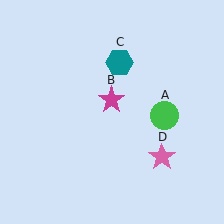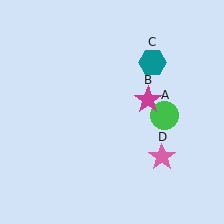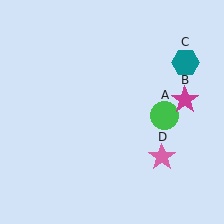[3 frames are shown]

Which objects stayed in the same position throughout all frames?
Green circle (object A) and pink star (object D) remained stationary.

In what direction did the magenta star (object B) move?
The magenta star (object B) moved right.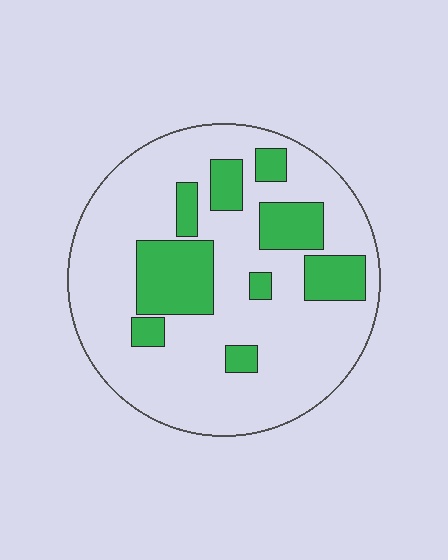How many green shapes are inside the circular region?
9.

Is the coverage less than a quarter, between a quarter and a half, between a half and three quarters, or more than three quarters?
Less than a quarter.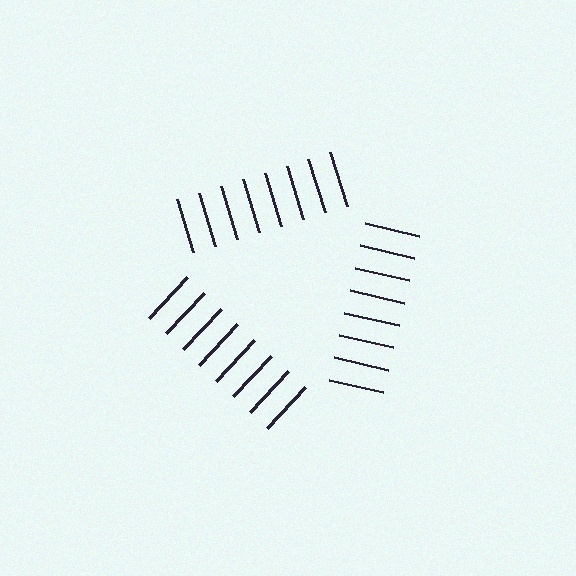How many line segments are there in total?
24 — 8 along each of the 3 edges.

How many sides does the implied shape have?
3 sides — the line-ends trace a triangle.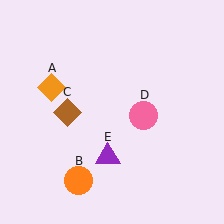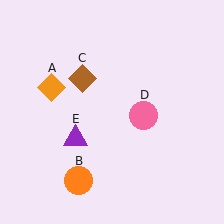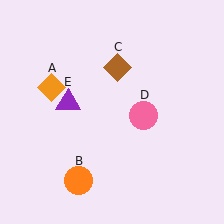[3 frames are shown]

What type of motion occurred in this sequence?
The brown diamond (object C), purple triangle (object E) rotated clockwise around the center of the scene.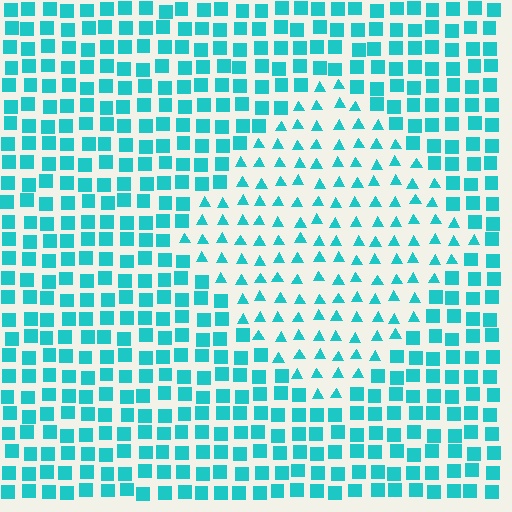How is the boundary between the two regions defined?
The boundary is defined by a change in element shape: triangles inside vs. squares outside. All elements share the same color and spacing.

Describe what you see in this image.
The image is filled with small cyan elements arranged in a uniform grid. A diamond-shaped region contains triangles, while the surrounding area contains squares. The boundary is defined purely by the change in element shape.